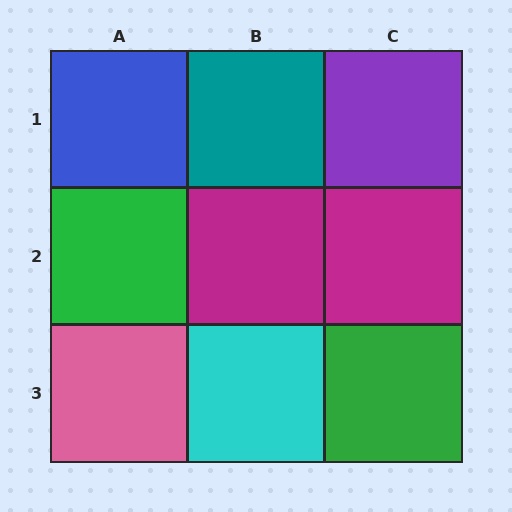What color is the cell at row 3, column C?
Green.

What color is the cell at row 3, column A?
Pink.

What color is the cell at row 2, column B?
Magenta.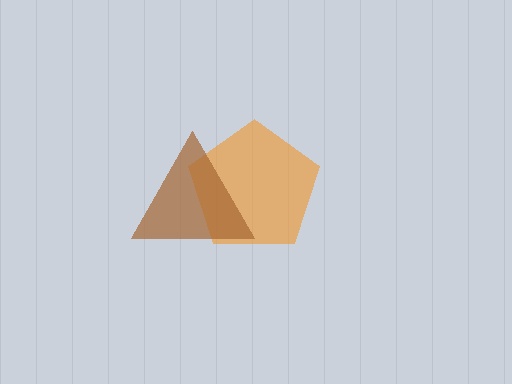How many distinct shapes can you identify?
There are 2 distinct shapes: an orange pentagon, a brown triangle.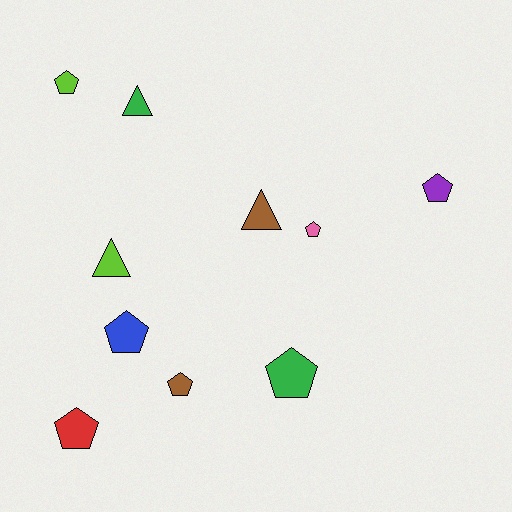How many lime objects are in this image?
There are 2 lime objects.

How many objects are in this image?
There are 10 objects.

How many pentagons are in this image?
There are 7 pentagons.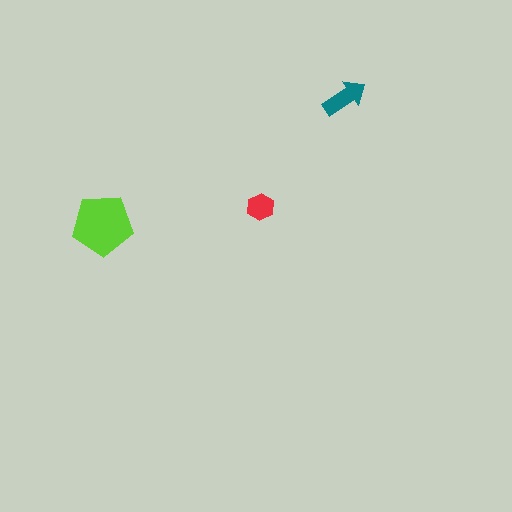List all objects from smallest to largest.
The red hexagon, the teal arrow, the lime pentagon.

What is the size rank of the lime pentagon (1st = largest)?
1st.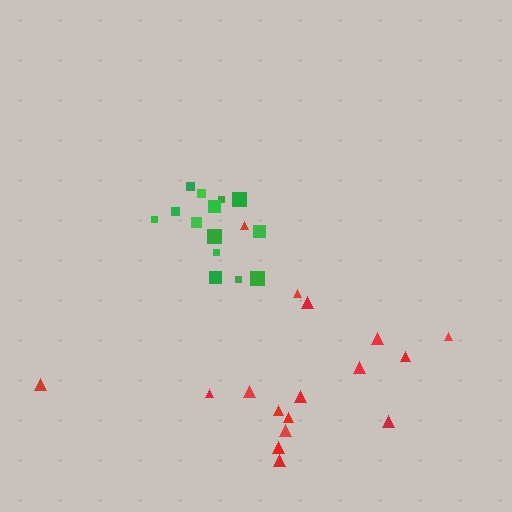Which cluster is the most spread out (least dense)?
Red.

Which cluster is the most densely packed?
Green.